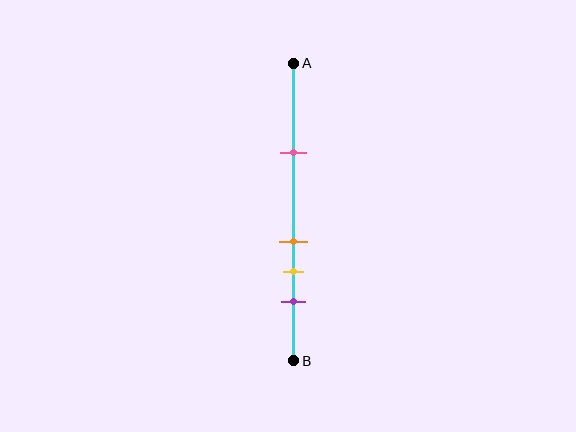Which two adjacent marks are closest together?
The orange and yellow marks are the closest adjacent pair.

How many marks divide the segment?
There are 4 marks dividing the segment.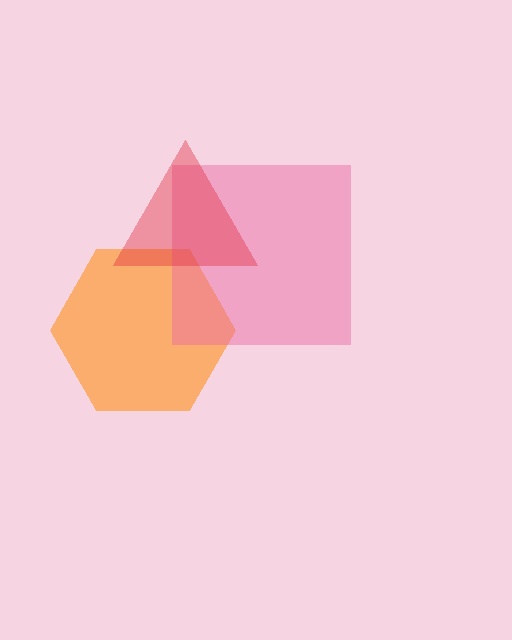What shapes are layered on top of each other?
The layered shapes are: an orange hexagon, a pink square, a red triangle.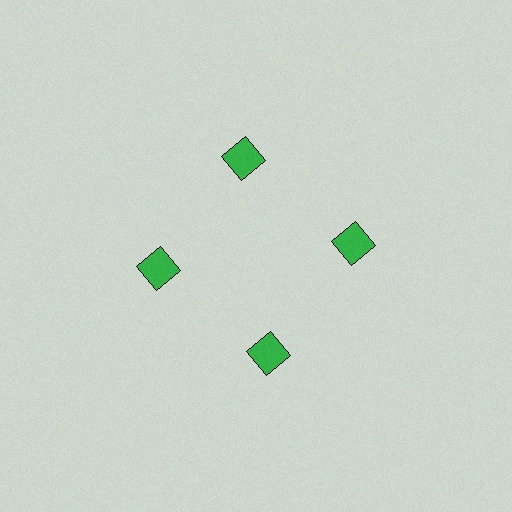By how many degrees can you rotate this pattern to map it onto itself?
The pattern maps onto itself every 90 degrees of rotation.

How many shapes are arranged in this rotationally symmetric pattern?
There are 4 shapes, arranged in 4 groups of 1.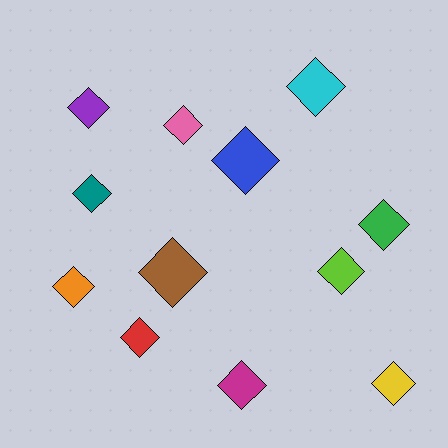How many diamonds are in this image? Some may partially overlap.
There are 12 diamonds.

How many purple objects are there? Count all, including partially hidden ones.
There is 1 purple object.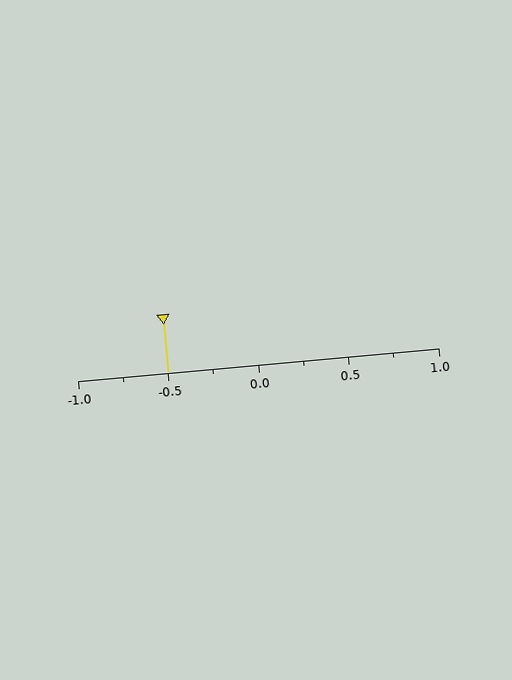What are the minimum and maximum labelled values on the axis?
The axis runs from -1.0 to 1.0.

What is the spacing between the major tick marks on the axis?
The major ticks are spaced 0.5 apart.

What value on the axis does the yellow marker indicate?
The marker indicates approximately -0.5.